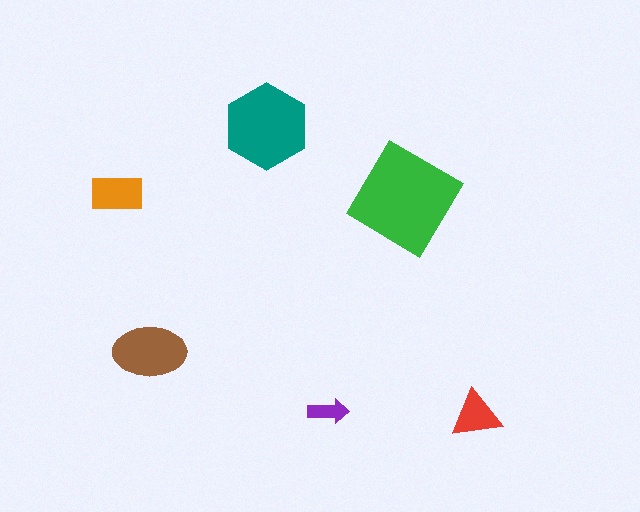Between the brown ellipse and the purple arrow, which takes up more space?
The brown ellipse.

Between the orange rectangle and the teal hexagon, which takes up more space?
The teal hexagon.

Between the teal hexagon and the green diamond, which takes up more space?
The green diamond.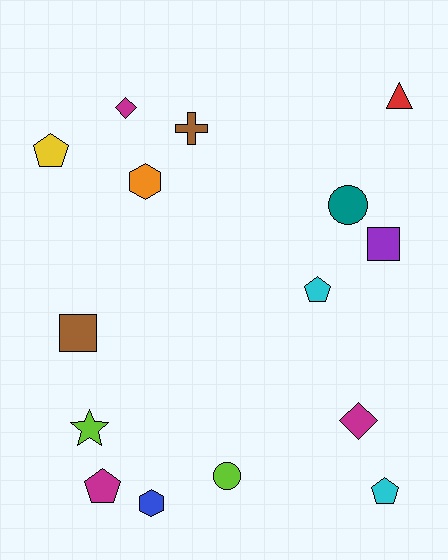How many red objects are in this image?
There is 1 red object.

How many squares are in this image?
There are 2 squares.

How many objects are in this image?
There are 15 objects.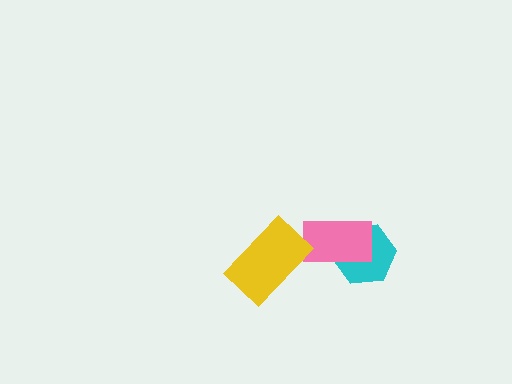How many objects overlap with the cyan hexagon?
1 object overlaps with the cyan hexagon.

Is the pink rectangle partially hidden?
No, no other shape covers it.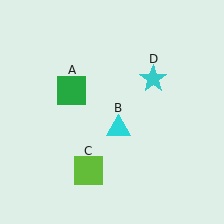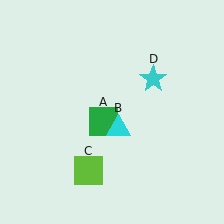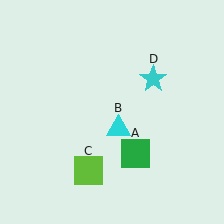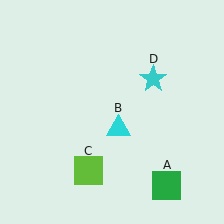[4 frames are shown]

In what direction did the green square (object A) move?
The green square (object A) moved down and to the right.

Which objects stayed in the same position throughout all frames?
Cyan triangle (object B) and lime square (object C) and cyan star (object D) remained stationary.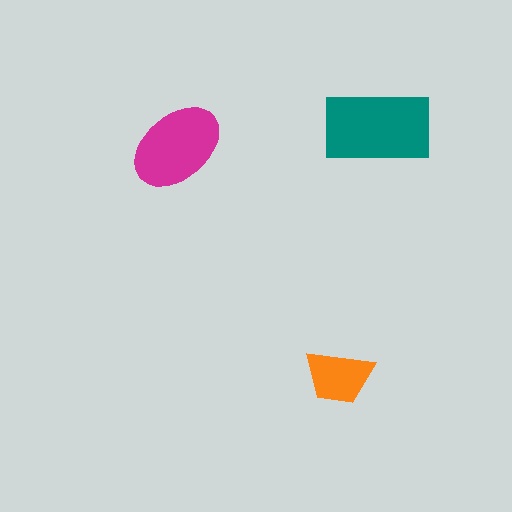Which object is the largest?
The teal rectangle.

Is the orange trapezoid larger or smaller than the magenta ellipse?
Smaller.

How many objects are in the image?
There are 3 objects in the image.